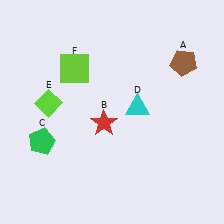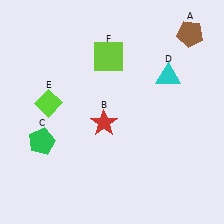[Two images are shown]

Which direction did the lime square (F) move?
The lime square (F) moved right.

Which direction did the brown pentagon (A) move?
The brown pentagon (A) moved up.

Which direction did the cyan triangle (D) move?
The cyan triangle (D) moved up.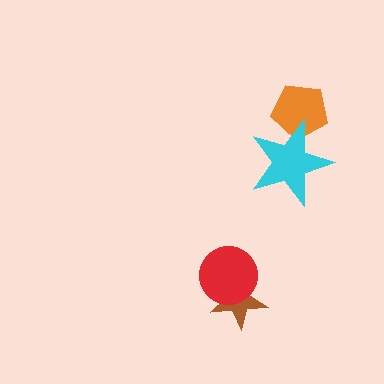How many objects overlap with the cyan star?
1 object overlaps with the cyan star.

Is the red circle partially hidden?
No, no other shape covers it.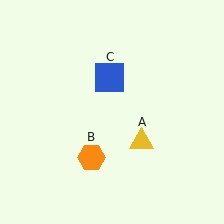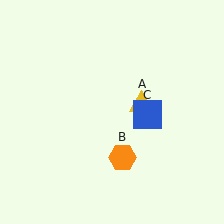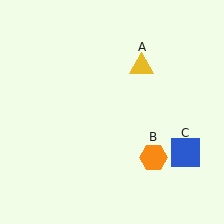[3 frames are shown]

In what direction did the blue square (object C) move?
The blue square (object C) moved down and to the right.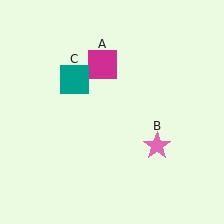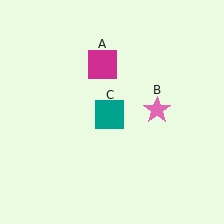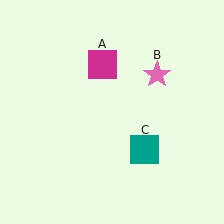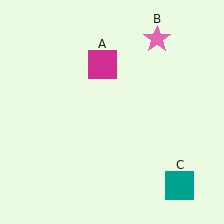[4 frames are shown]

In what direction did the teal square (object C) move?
The teal square (object C) moved down and to the right.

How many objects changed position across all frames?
2 objects changed position: pink star (object B), teal square (object C).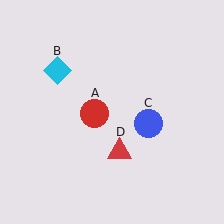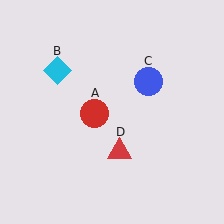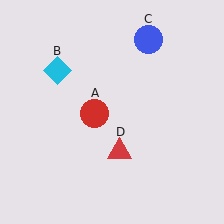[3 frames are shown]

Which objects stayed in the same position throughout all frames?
Red circle (object A) and cyan diamond (object B) and red triangle (object D) remained stationary.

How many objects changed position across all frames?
1 object changed position: blue circle (object C).